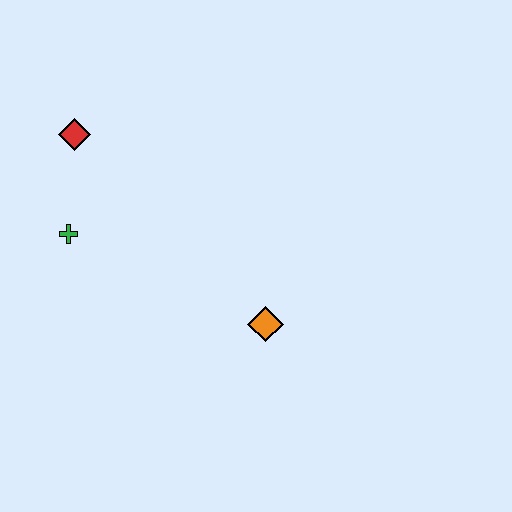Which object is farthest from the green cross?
The orange diamond is farthest from the green cross.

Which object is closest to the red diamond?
The green cross is closest to the red diamond.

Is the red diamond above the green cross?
Yes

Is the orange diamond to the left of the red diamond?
No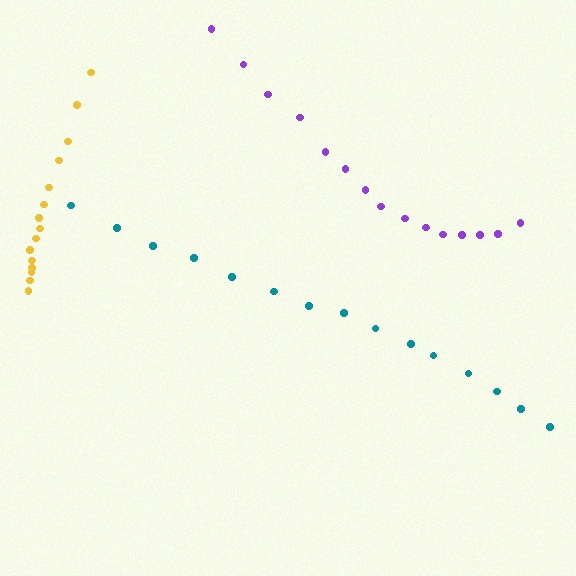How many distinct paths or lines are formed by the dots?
There are 3 distinct paths.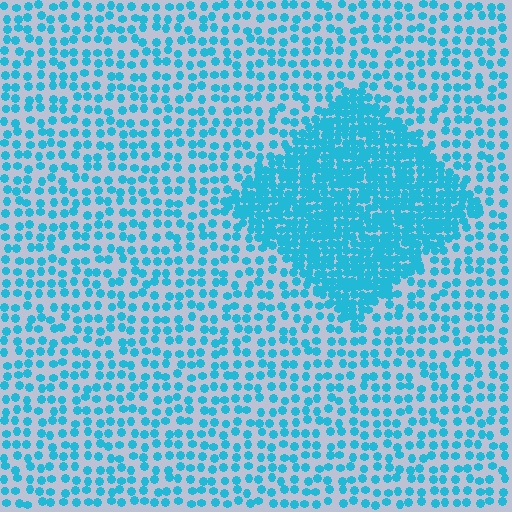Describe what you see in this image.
The image contains small cyan elements arranged at two different densities. A diamond-shaped region is visible where the elements are more densely packed than the surrounding area.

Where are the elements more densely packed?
The elements are more densely packed inside the diamond boundary.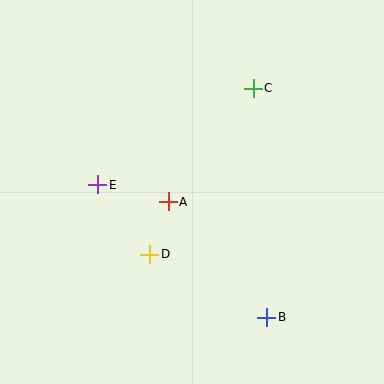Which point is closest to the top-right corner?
Point C is closest to the top-right corner.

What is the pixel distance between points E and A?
The distance between E and A is 73 pixels.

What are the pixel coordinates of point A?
Point A is at (168, 202).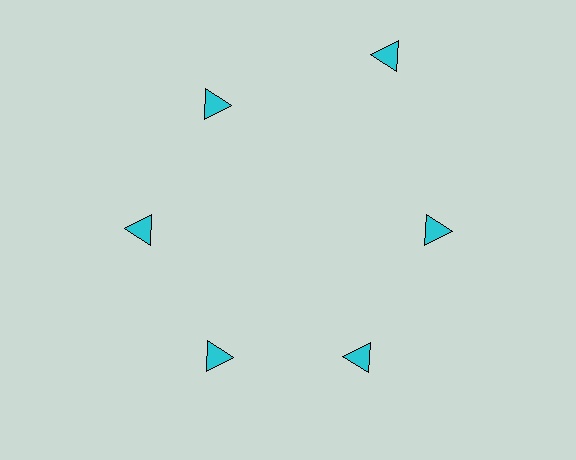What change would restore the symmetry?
The symmetry would be restored by moving it inward, back onto the ring so that all 6 triangles sit at equal angles and equal distance from the center.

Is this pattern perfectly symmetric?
No. The 6 cyan triangles are arranged in a ring, but one element near the 1 o'clock position is pushed outward from the center, breaking the 6-fold rotational symmetry.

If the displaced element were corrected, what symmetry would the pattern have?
It would have 6-fold rotational symmetry — the pattern would map onto itself every 60 degrees.